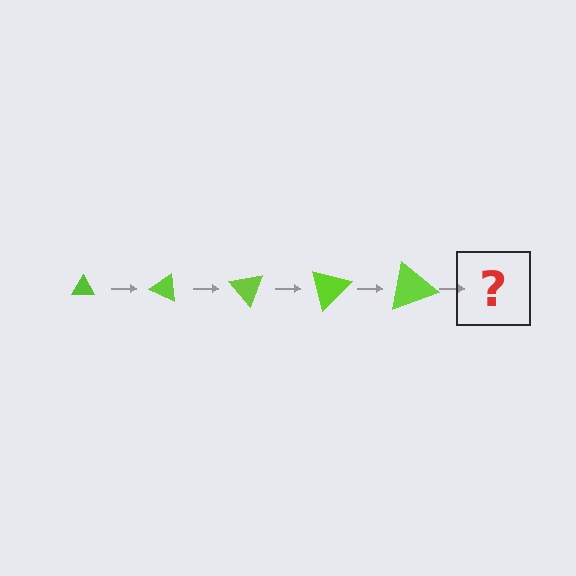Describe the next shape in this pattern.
It should be a triangle, larger than the previous one and rotated 125 degrees from the start.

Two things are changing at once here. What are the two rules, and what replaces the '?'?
The two rules are that the triangle grows larger each step and it rotates 25 degrees each step. The '?' should be a triangle, larger than the previous one and rotated 125 degrees from the start.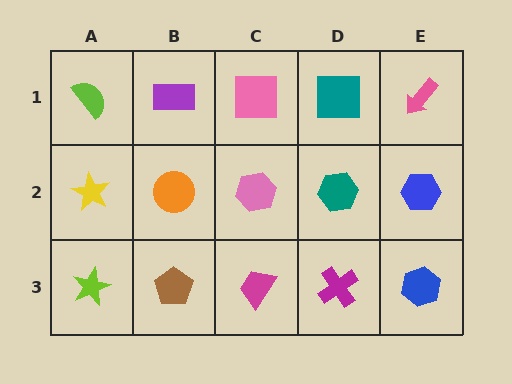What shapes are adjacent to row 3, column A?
A yellow star (row 2, column A), a brown pentagon (row 3, column B).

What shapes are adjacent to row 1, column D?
A teal hexagon (row 2, column D), a pink square (row 1, column C), a pink arrow (row 1, column E).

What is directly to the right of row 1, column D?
A pink arrow.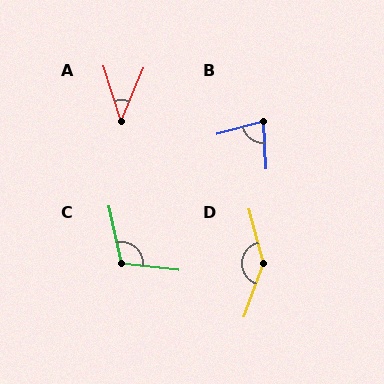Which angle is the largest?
D, at approximately 146 degrees.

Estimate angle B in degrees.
Approximately 78 degrees.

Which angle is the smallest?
A, at approximately 40 degrees.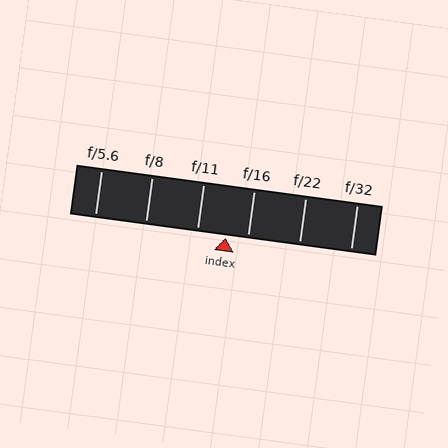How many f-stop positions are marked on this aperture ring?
There are 6 f-stop positions marked.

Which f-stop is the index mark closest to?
The index mark is closest to f/16.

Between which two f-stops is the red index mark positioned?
The index mark is between f/11 and f/16.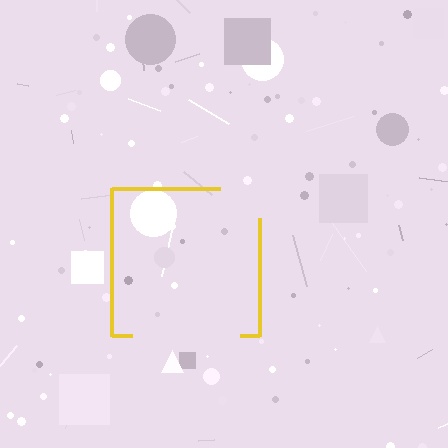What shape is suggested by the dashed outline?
The dashed outline suggests a square.